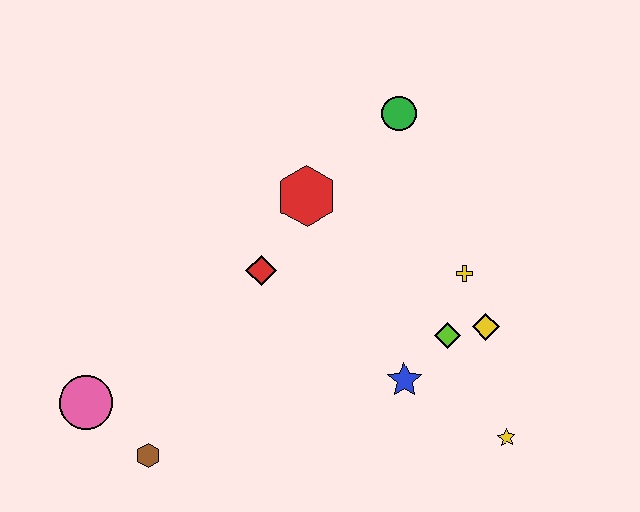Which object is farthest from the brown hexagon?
The green circle is farthest from the brown hexagon.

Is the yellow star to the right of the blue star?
Yes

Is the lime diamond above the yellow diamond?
No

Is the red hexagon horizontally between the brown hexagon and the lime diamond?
Yes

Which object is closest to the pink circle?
The brown hexagon is closest to the pink circle.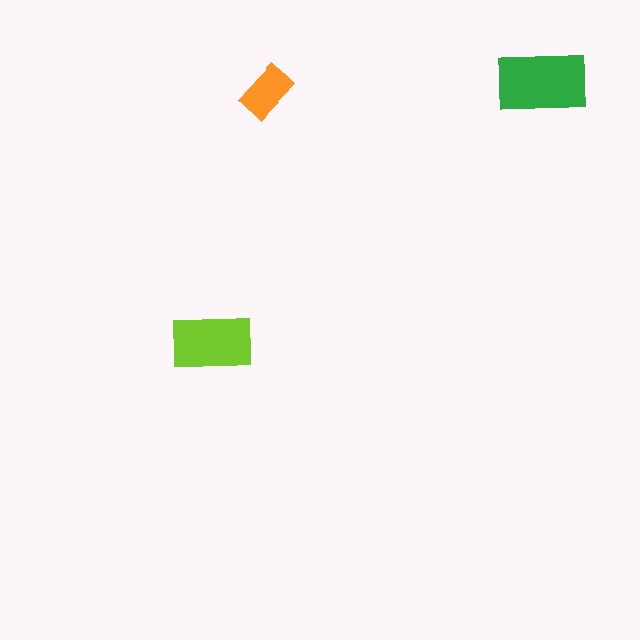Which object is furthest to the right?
The green rectangle is rightmost.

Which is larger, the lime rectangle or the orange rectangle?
The lime one.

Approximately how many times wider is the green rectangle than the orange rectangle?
About 1.5 times wider.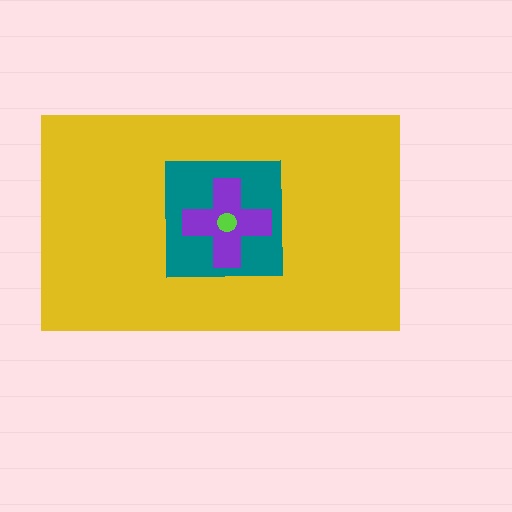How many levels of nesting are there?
4.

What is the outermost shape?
The yellow rectangle.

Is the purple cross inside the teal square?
Yes.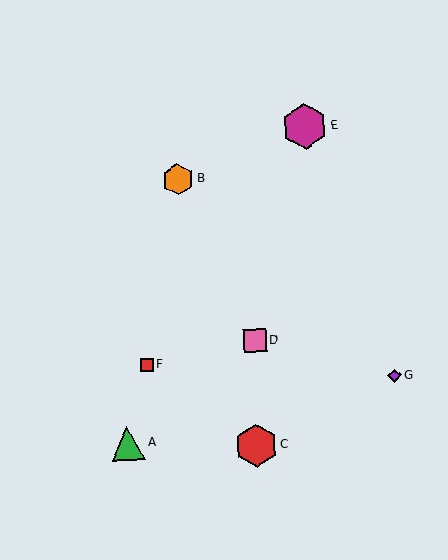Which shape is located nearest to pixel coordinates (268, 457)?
The red hexagon (labeled C) at (256, 446) is nearest to that location.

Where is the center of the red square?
The center of the red square is at (147, 365).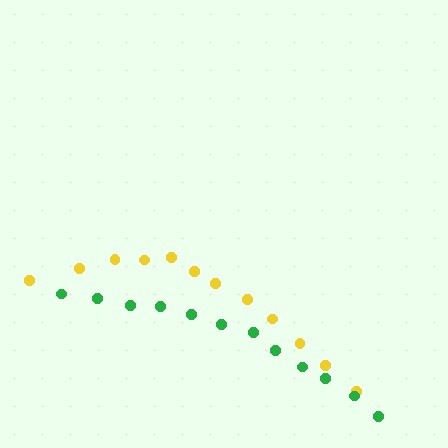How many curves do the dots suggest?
There are 2 distinct paths.